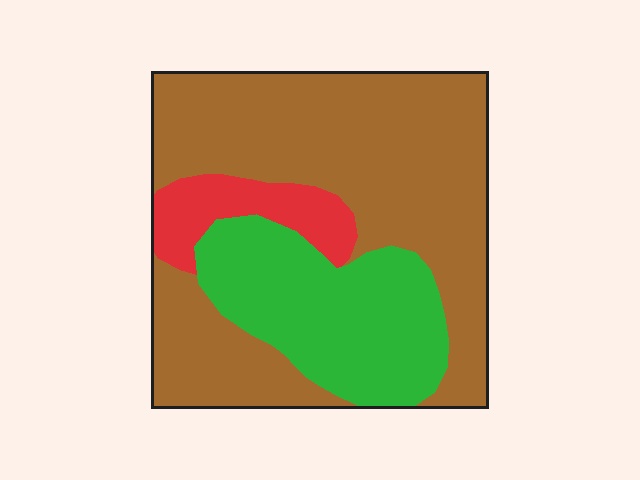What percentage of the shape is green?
Green takes up between a sixth and a third of the shape.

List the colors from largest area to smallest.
From largest to smallest: brown, green, red.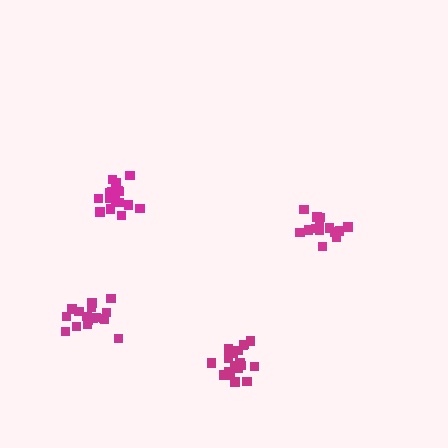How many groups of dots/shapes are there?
There are 4 groups.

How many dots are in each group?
Group 1: 17 dots, Group 2: 18 dots, Group 3: 18 dots, Group 4: 16 dots (69 total).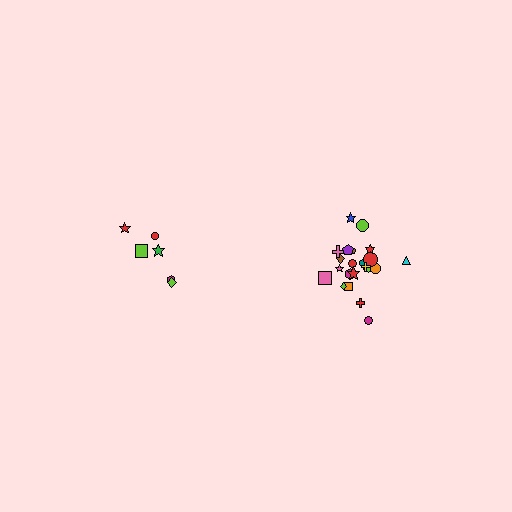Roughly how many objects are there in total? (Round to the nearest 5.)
Roughly 30 objects in total.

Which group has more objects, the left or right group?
The right group.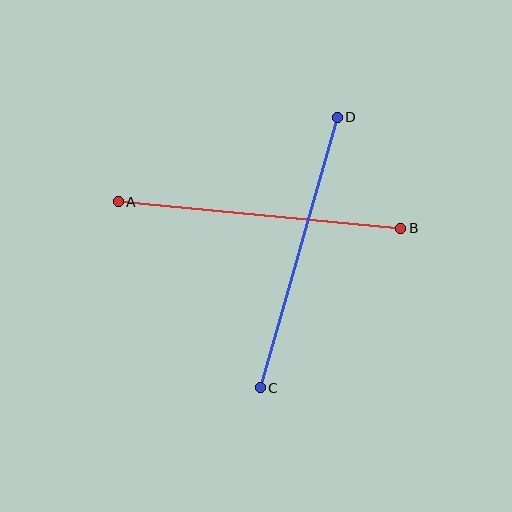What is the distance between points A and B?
The distance is approximately 284 pixels.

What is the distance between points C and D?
The distance is approximately 282 pixels.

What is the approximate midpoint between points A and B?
The midpoint is at approximately (259, 215) pixels.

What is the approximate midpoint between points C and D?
The midpoint is at approximately (299, 252) pixels.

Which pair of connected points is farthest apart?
Points A and B are farthest apart.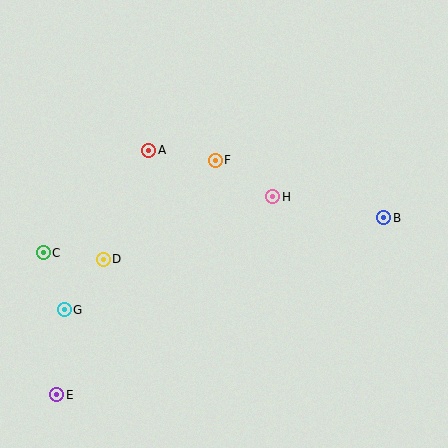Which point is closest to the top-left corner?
Point A is closest to the top-left corner.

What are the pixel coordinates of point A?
Point A is at (149, 150).